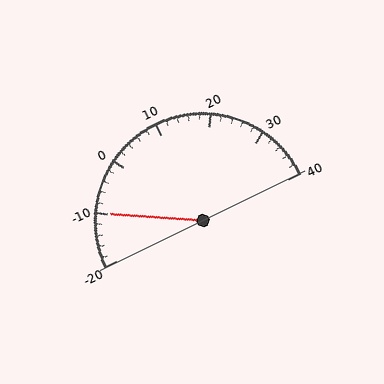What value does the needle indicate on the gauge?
The needle indicates approximately -10.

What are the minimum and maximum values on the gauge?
The gauge ranges from -20 to 40.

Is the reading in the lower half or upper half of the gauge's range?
The reading is in the lower half of the range (-20 to 40).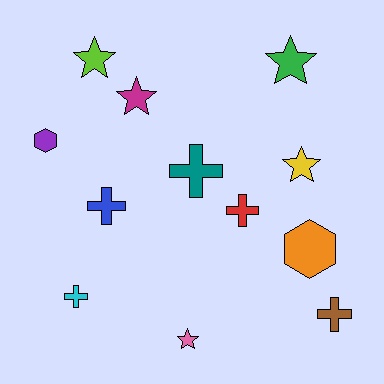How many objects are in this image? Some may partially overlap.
There are 12 objects.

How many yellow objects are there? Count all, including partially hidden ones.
There is 1 yellow object.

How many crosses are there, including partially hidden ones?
There are 5 crosses.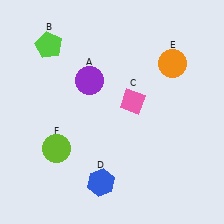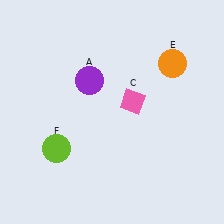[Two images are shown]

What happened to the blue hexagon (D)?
The blue hexagon (D) was removed in Image 2. It was in the bottom-left area of Image 1.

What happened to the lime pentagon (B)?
The lime pentagon (B) was removed in Image 2. It was in the top-left area of Image 1.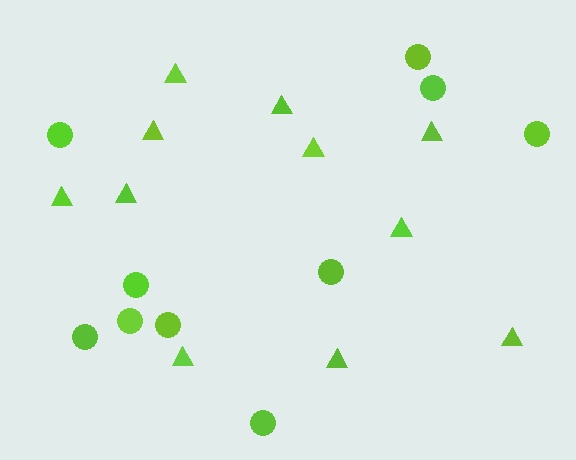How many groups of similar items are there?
There are 2 groups: one group of circles (10) and one group of triangles (11).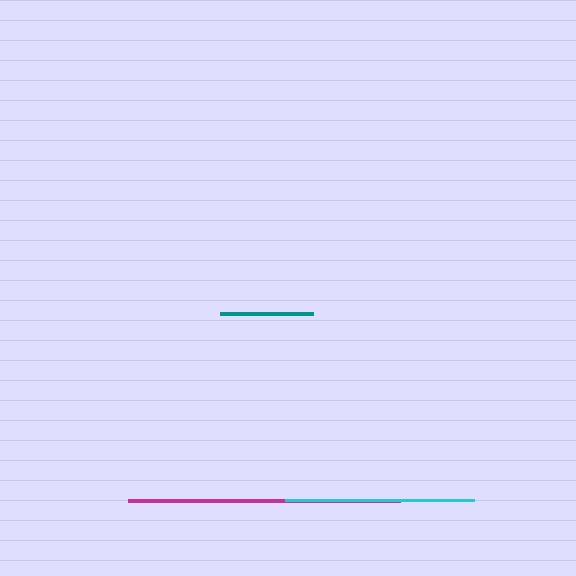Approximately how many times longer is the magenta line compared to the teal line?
The magenta line is approximately 2.9 times the length of the teal line.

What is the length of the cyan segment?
The cyan segment is approximately 189 pixels long.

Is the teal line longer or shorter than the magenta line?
The magenta line is longer than the teal line.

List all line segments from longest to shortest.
From longest to shortest: magenta, cyan, teal.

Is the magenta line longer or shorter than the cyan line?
The magenta line is longer than the cyan line.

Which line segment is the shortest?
The teal line is the shortest at approximately 93 pixels.